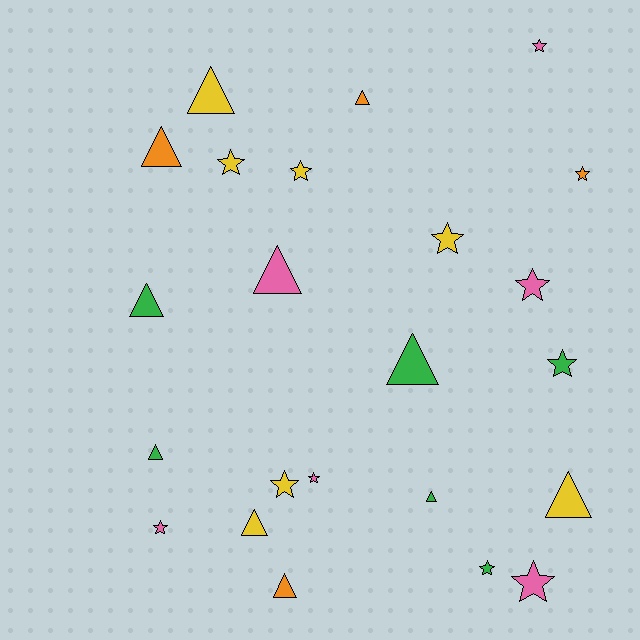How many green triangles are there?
There are 4 green triangles.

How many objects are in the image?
There are 23 objects.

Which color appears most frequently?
Yellow, with 7 objects.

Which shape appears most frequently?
Star, with 12 objects.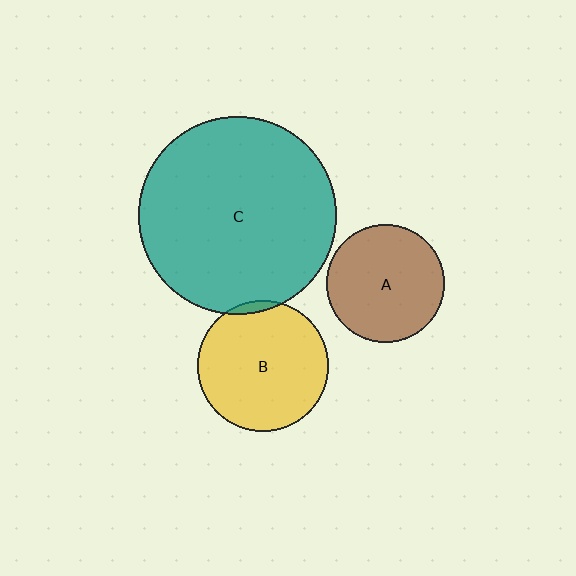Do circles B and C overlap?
Yes.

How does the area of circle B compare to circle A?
Approximately 1.2 times.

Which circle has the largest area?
Circle C (teal).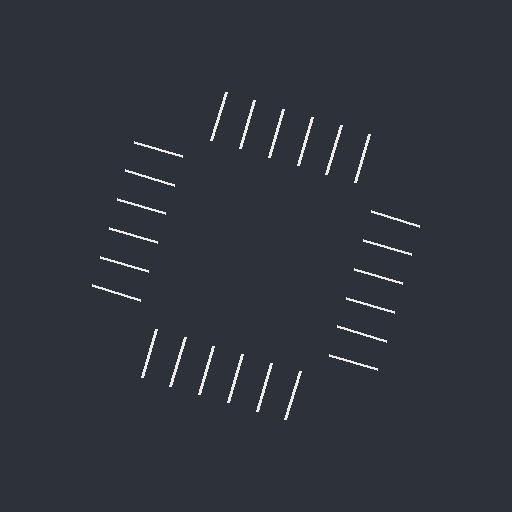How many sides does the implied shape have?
4 sides — the line-ends trace a square.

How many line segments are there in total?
24 — 6 along each of the 4 edges.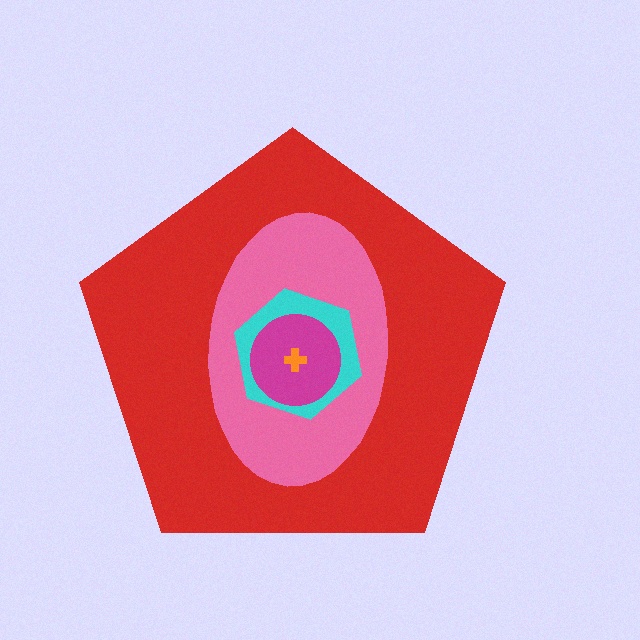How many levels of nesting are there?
5.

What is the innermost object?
The orange cross.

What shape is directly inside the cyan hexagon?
The magenta circle.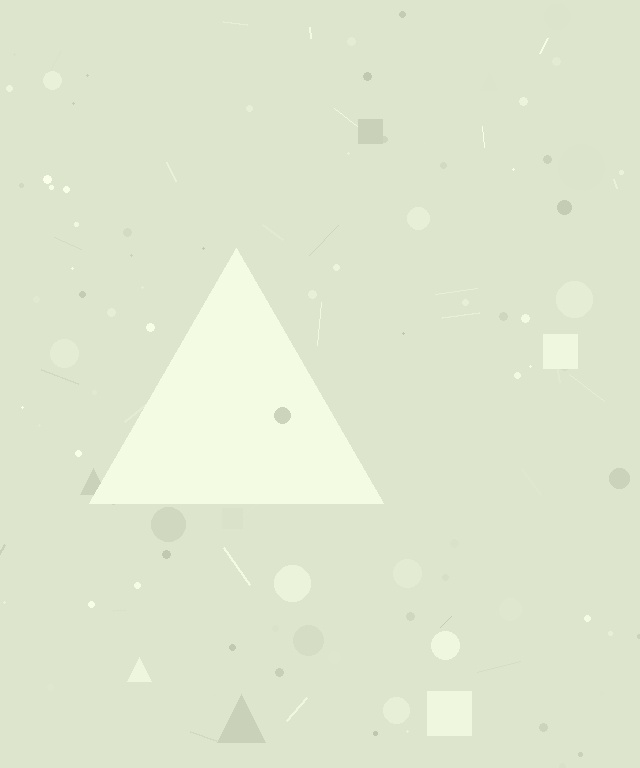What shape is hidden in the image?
A triangle is hidden in the image.